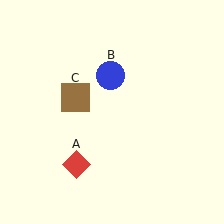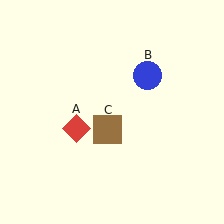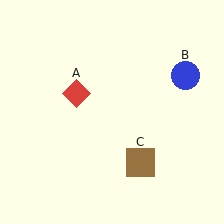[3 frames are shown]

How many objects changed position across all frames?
3 objects changed position: red diamond (object A), blue circle (object B), brown square (object C).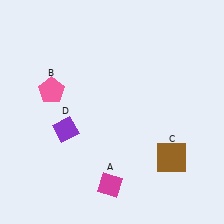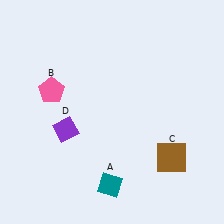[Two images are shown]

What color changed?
The diamond (A) changed from magenta in Image 1 to teal in Image 2.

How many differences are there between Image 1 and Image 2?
There is 1 difference between the two images.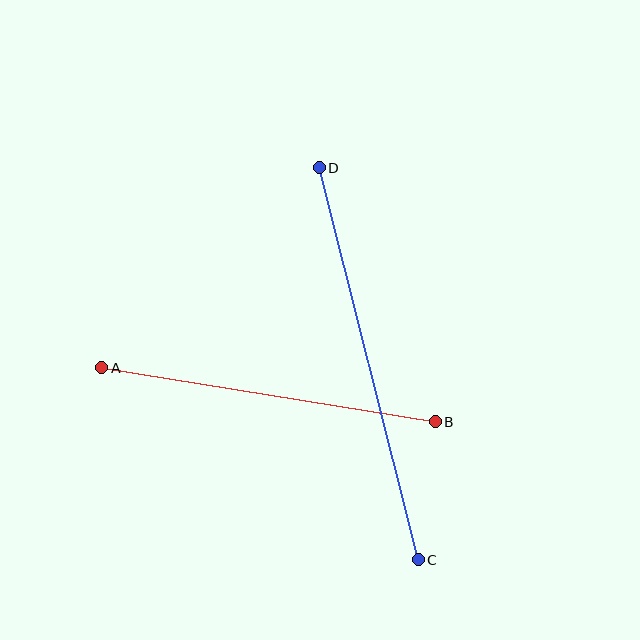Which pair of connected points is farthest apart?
Points C and D are farthest apart.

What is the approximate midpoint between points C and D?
The midpoint is at approximately (369, 364) pixels.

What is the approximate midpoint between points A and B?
The midpoint is at approximately (268, 395) pixels.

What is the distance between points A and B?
The distance is approximately 338 pixels.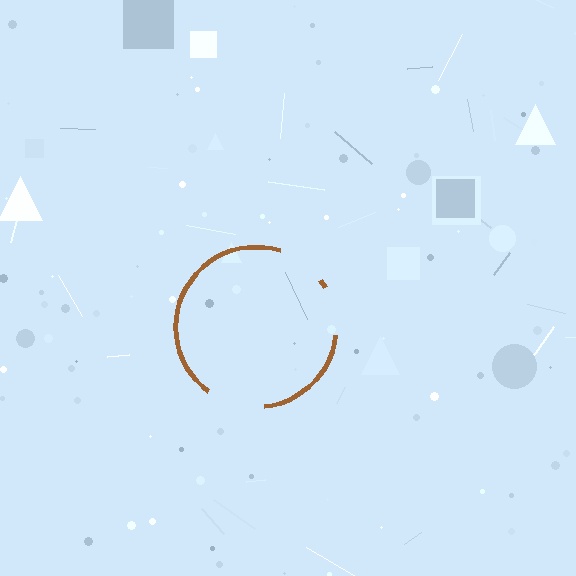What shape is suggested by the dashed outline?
The dashed outline suggests a circle.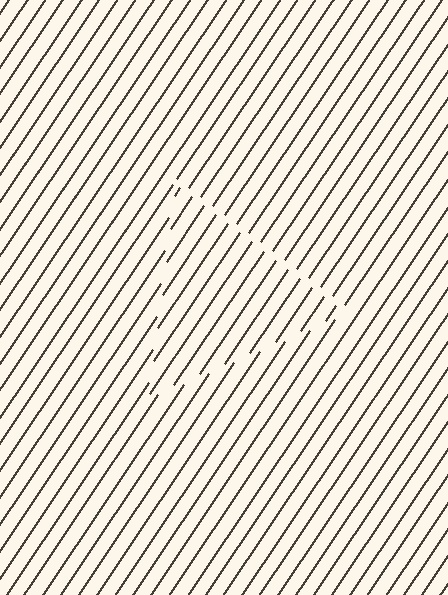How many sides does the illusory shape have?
3 sides — the line-ends trace a triangle.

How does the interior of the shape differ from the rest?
The interior of the shape contains the same grating, shifted by half a period — the contour is defined by the phase discontinuity where line-ends from the inner and outer gratings abut.